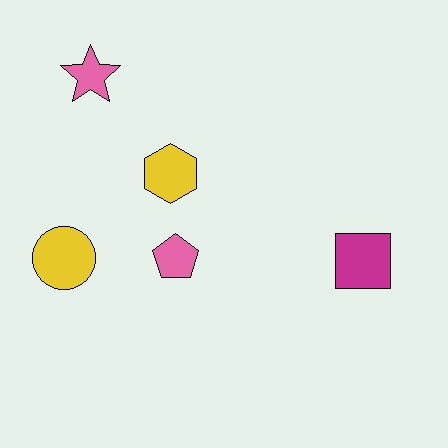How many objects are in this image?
There are 5 objects.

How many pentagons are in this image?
There is 1 pentagon.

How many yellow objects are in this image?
There are 2 yellow objects.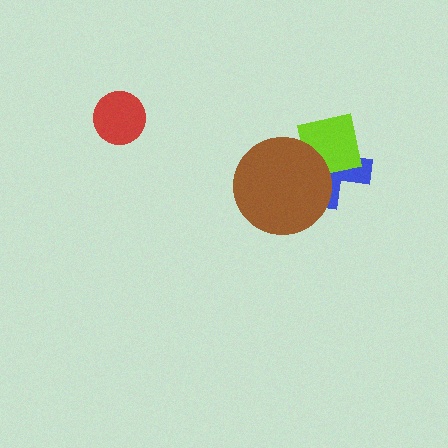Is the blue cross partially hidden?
Yes, it is partially covered by another shape.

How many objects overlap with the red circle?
0 objects overlap with the red circle.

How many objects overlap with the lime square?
2 objects overlap with the lime square.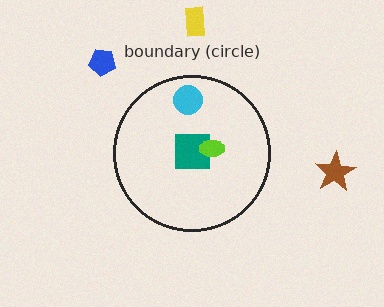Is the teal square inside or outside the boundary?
Inside.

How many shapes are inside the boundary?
3 inside, 3 outside.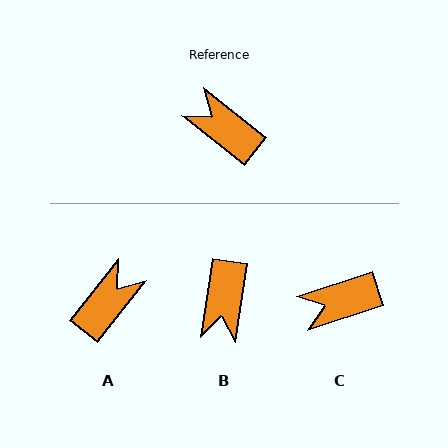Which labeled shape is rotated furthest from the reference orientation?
B, about 120 degrees away.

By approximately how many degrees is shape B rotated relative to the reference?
Approximately 120 degrees counter-clockwise.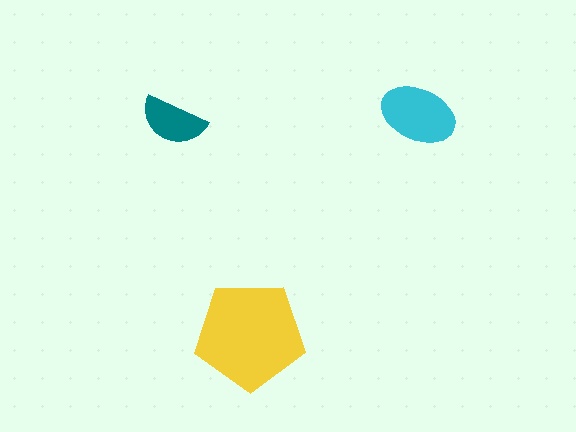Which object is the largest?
The yellow pentagon.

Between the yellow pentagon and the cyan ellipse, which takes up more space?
The yellow pentagon.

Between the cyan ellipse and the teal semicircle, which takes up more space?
The cyan ellipse.